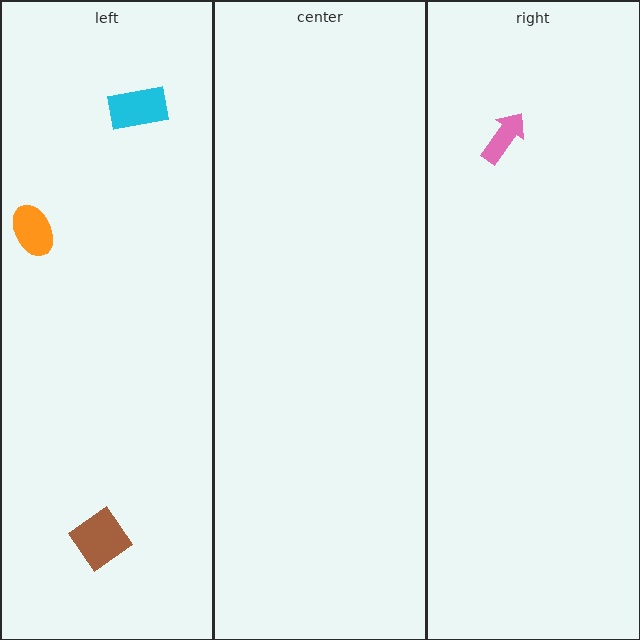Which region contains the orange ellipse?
The left region.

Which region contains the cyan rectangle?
The left region.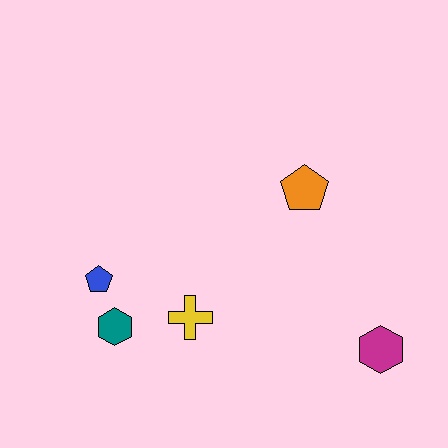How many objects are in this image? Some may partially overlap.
There are 5 objects.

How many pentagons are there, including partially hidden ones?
There are 2 pentagons.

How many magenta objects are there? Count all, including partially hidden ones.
There is 1 magenta object.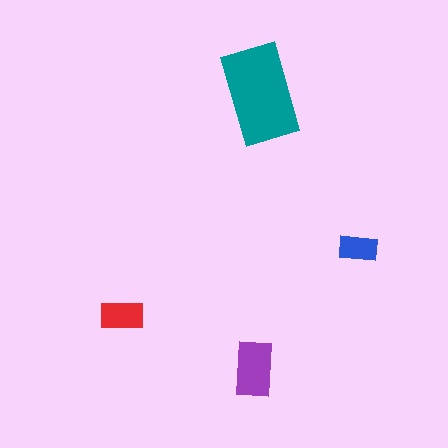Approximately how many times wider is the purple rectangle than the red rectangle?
About 1.5 times wider.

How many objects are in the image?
There are 4 objects in the image.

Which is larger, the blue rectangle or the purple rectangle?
The purple one.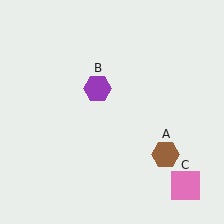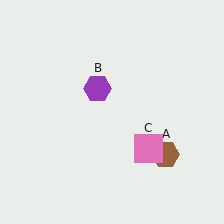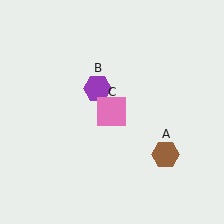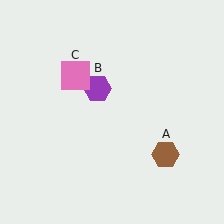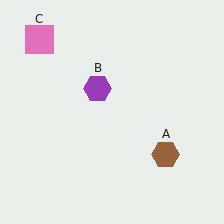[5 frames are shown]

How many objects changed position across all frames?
1 object changed position: pink square (object C).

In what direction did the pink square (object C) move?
The pink square (object C) moved up and to the left.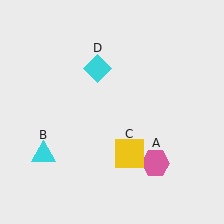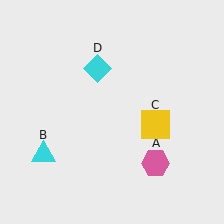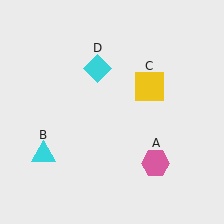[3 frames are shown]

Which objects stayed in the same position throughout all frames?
Pink hexagon (object A) and cyan triangle (object B) and cyan diamond (object D) remained stationary.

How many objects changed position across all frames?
1 object changed position: yellow square (object C).